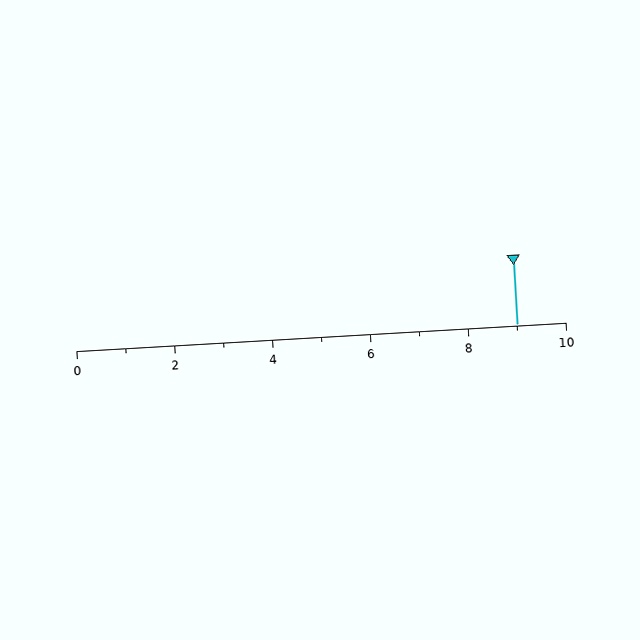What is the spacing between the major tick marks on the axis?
The major ticks are spaced 2 apart.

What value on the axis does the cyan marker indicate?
The marker indicates approximately 9.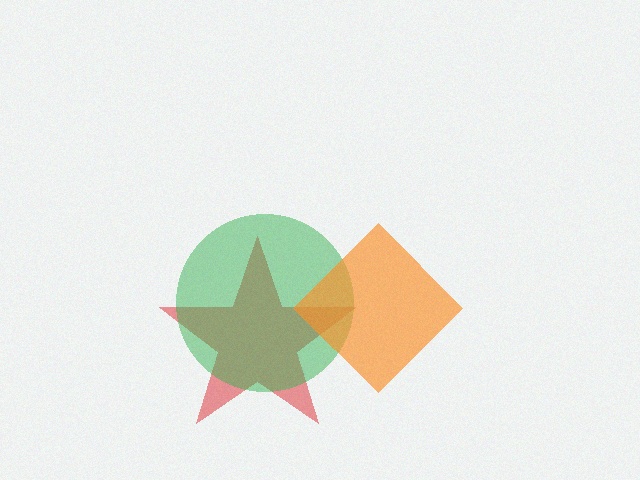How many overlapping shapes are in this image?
There are 3 overlapping shapes in the image.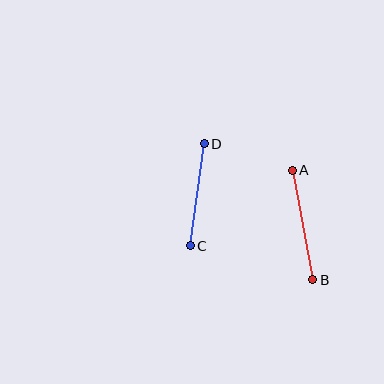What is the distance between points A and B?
The distance is approximately 112 pixels.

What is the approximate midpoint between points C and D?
The midpoint is at approximately (197, 195) pixels.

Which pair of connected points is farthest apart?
Points A and B are farthest apart.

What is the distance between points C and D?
The distance is approximately 103 pixels.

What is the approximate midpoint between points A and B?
The midpoint is at approximately (302, 225) pixels.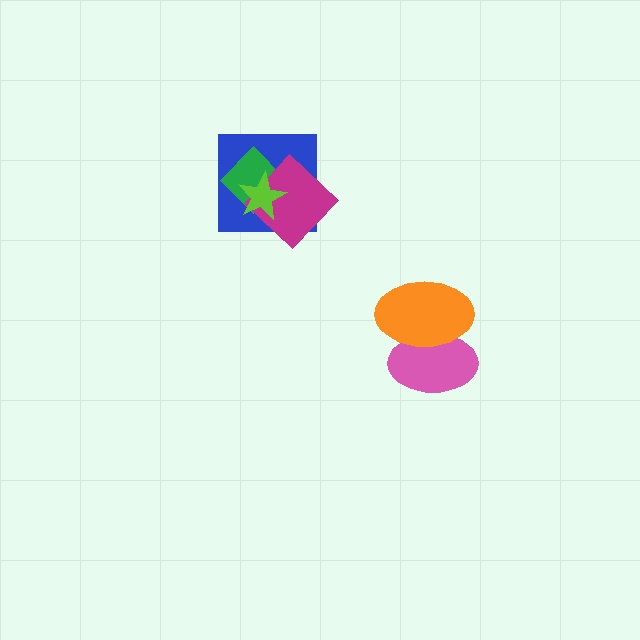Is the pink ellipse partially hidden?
Yes, it is partially covered by another shape.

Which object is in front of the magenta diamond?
The lime star is in front of the magenta diamond.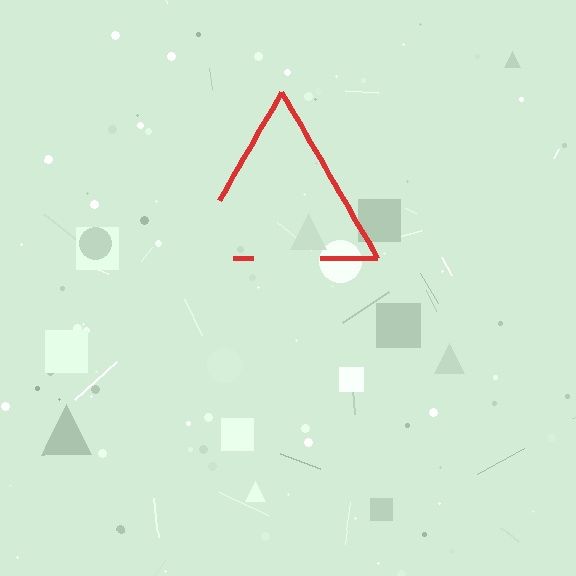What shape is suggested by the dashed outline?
The dashed outline suggests a triangle.